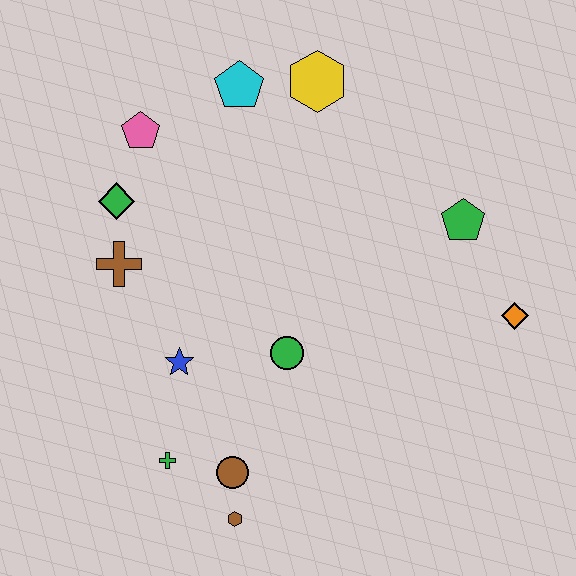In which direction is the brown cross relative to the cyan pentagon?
The brown cross is below the cyan pentagon.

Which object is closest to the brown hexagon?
The brown circle is closest to the brown hexagon.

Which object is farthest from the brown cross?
The orange diamond is farthest from the brown cross.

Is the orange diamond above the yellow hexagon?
No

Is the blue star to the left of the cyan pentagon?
Yes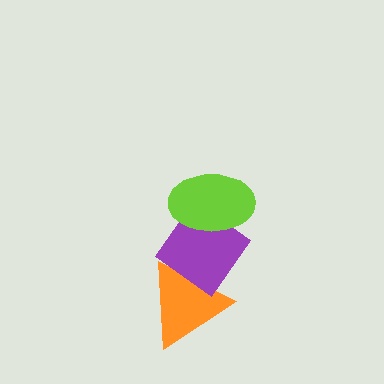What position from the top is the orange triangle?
The orange triangle is 3rd from the top.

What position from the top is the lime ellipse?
The lime ellipse is 1st from the top.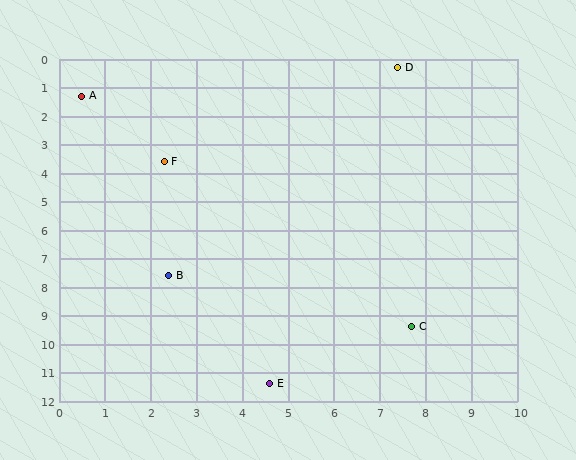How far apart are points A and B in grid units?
Points A and B are about 6.6 grid units apart.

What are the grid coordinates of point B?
Point B is at approximately (2.4, 7.6).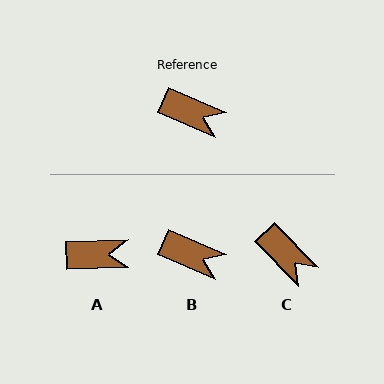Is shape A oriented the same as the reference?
No, it is off by about 25 degrees.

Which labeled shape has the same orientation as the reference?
B.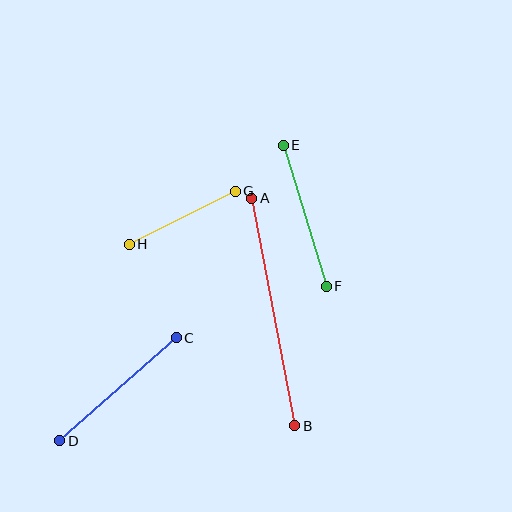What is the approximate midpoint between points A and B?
The midpoint is at approximately (273, 312) pixels.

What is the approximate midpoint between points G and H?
The midpoint is at approximately (182, 218) pixels.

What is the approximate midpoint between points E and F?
The midpoint is at approximately (305, 216) pixels.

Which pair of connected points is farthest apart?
Points A and B are farthest apart.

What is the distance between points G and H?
The distance is approximately 118 pixels.